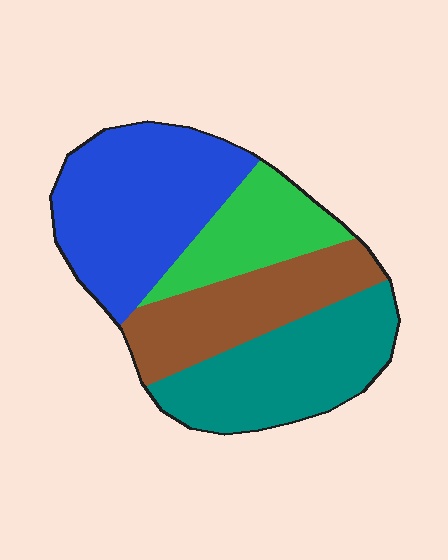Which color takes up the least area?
Green, at roughly 15%.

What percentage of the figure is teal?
Teal takes up about one quarter (1/4) of the figure.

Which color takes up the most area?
Blue, at roughly 35%.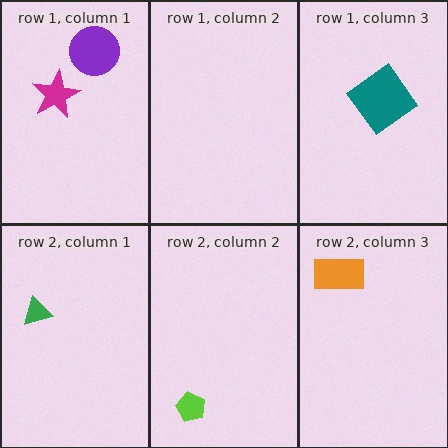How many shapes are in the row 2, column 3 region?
1.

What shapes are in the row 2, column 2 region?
The lime pentagon.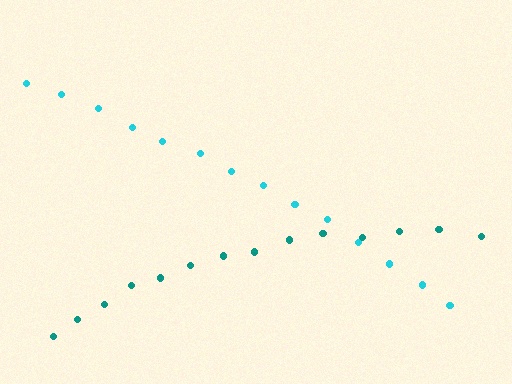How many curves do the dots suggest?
There are 2 distinct paths.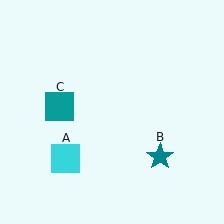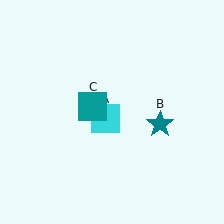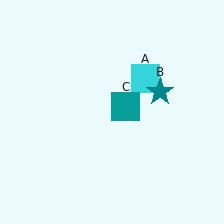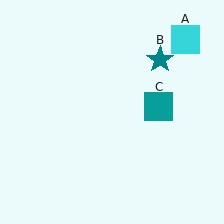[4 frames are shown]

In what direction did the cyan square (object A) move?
The cyan square (object A) moved up and to the right.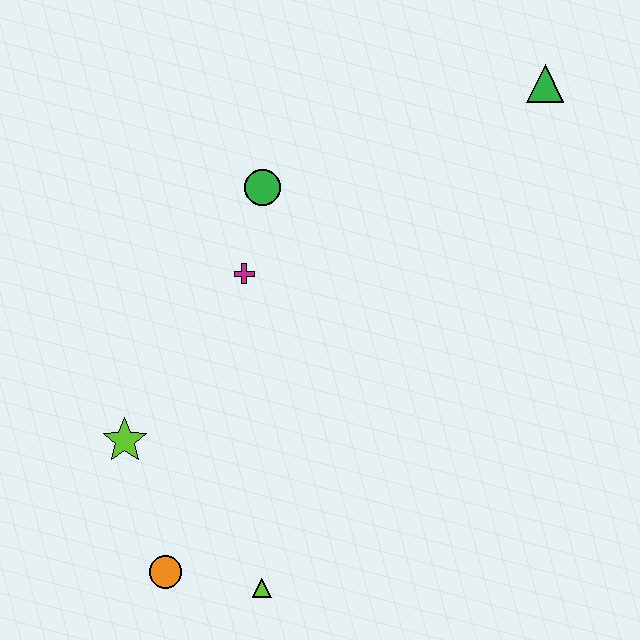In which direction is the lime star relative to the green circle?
The lime star is below the green circle.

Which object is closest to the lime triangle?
The orange circle is closest to the lime triangle.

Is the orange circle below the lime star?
Yes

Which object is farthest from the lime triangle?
The green triangle is farthest from the lime triangle.